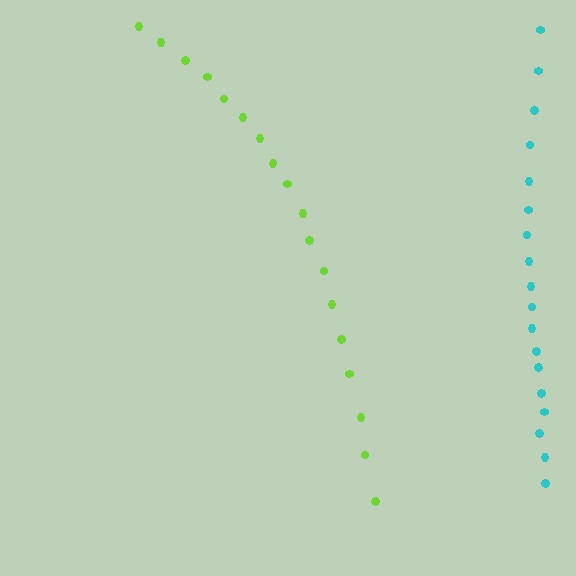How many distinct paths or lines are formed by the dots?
There are 2 distinct paths.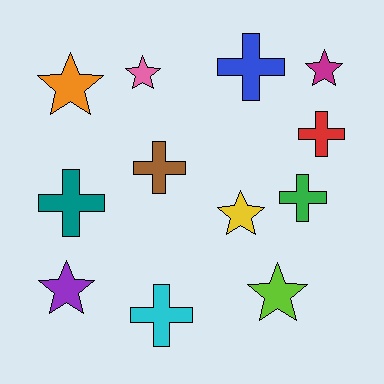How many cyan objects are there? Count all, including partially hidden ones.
There is 1 cyan object.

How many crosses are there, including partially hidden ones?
There are 6 crosses.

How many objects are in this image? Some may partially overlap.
There are 12 objects.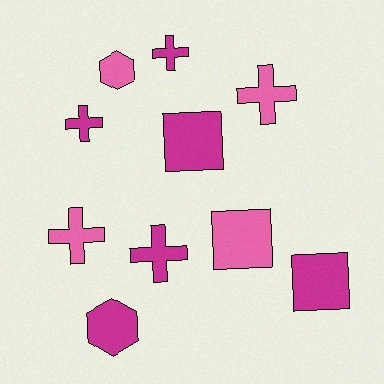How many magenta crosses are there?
There are 3 magenta crosses.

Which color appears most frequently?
Magenta, with 6 objects.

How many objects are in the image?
There are 10 objects.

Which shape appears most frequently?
Cross, with 5 objects.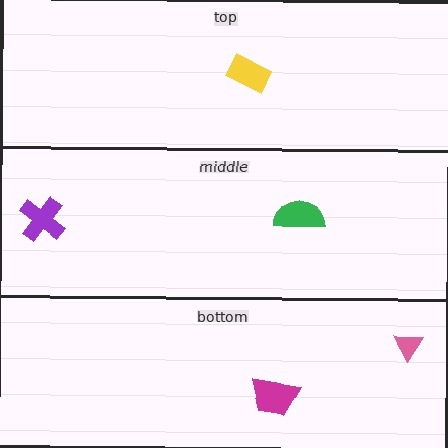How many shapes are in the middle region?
2.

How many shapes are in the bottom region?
2.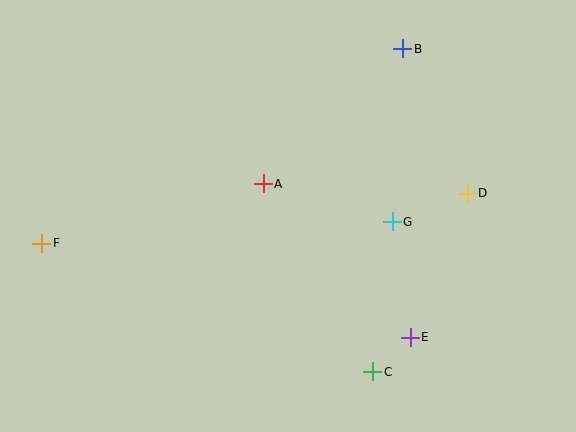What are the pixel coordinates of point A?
Point A is at (263, 184).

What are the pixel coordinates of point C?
Point C is at (373, 372).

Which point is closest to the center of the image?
Point A at (263, 184) is closest to the center.